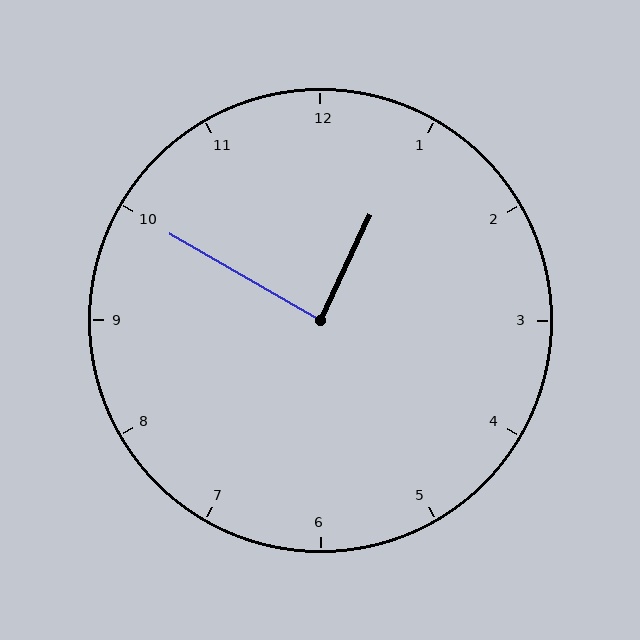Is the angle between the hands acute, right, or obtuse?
It is right.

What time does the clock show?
12:50.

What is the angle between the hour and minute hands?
Approximately 85 degrees.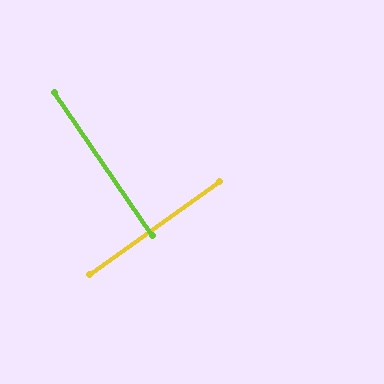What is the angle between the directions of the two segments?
Approximately 89 degrees.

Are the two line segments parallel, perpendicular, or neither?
Perpendicular — they meet at approximately 89°.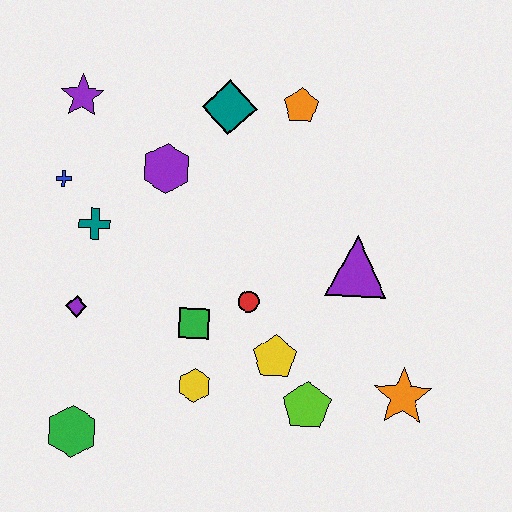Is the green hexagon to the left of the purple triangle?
Yes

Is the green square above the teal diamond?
No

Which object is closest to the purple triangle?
The red circle is closest to the purple triangle.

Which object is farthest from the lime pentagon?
The purple star is farthest from the lime pentagon.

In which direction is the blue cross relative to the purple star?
The blue cross is below the purple star.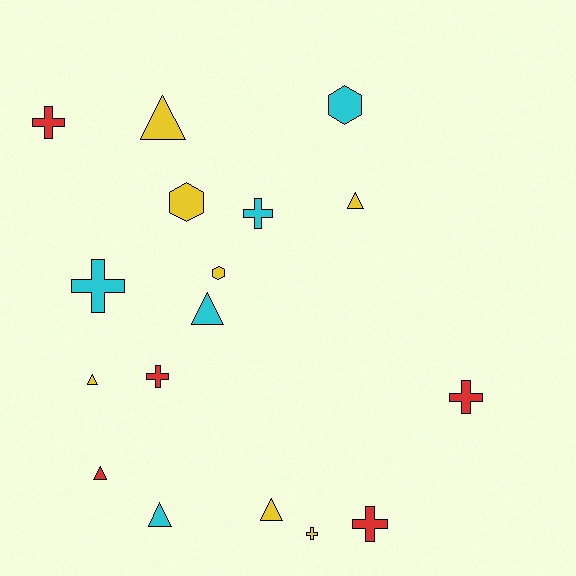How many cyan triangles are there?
There are 2 cyan triangles.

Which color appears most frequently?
Yellow, with 7 objects.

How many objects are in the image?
There are 17 objects.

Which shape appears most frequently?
Cross, with 7 objects.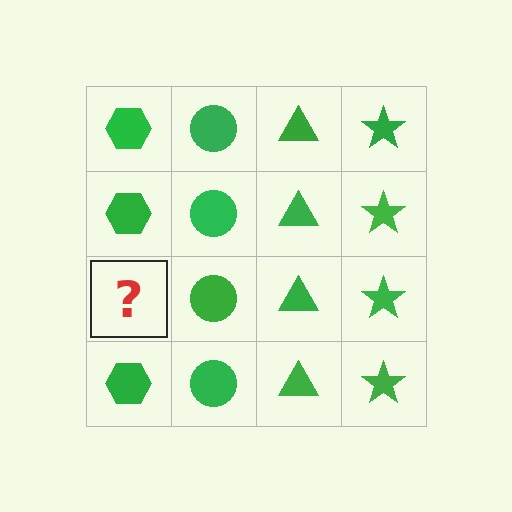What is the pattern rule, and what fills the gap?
The rule is that each column has a consistent shape. The gap should be filled with a green hexagon.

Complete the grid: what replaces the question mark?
The question mark should be replaced with a green hexagon.